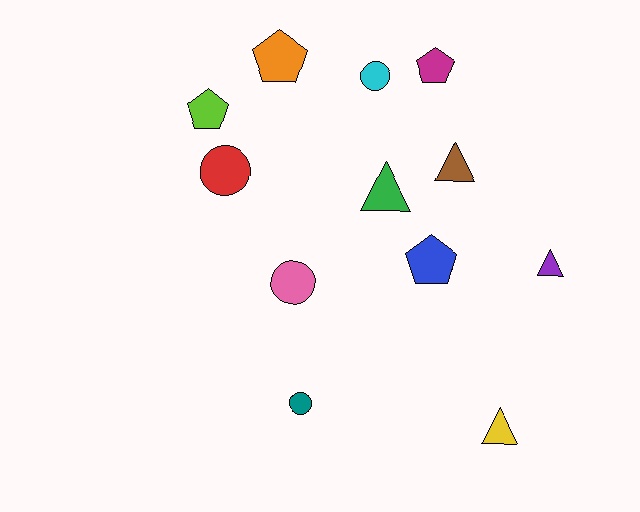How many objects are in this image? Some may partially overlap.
There are 12 objects.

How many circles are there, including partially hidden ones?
There are 4 circles.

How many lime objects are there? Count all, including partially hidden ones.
There is 1 lime object.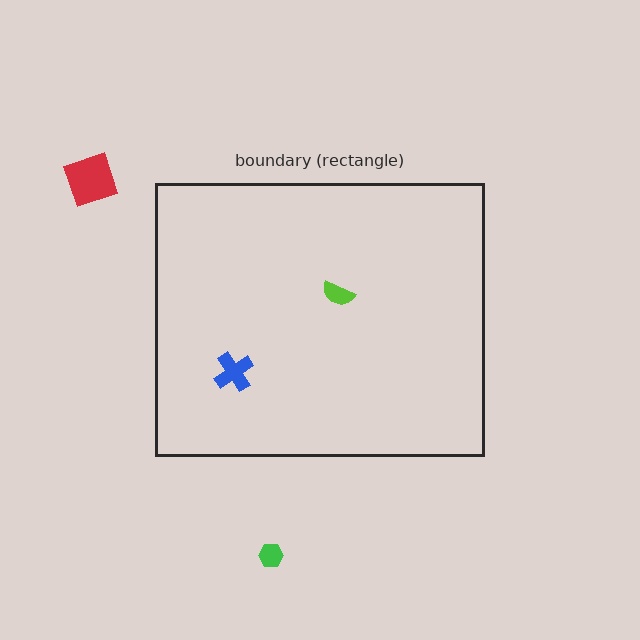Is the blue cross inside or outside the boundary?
Inside.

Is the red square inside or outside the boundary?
Outside.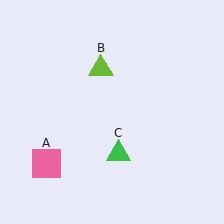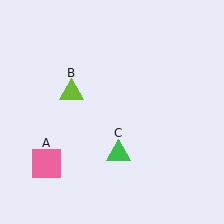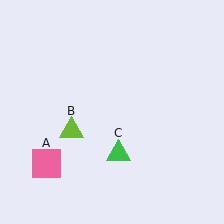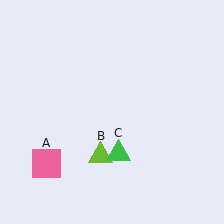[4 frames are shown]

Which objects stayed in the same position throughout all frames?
Pink square (object A) and green triangle (object C) remained stationary.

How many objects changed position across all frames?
1 object changed position: lime triangle (object B).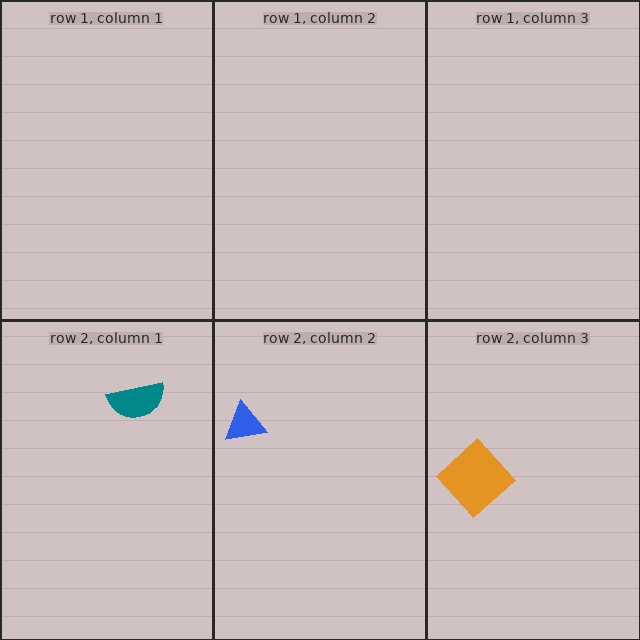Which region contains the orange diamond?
The row 2, column 3 region.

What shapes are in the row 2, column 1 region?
The teal semicircle.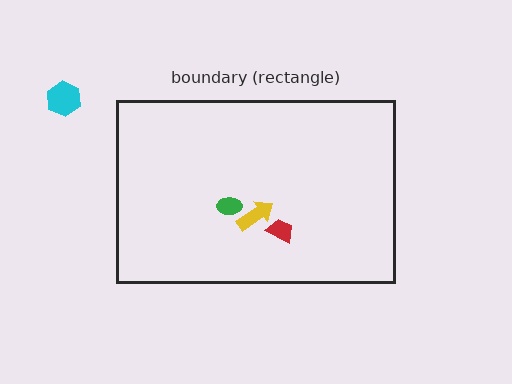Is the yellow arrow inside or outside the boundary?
Inside.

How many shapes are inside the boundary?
3 inside, 1 outside.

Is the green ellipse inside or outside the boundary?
Inside.